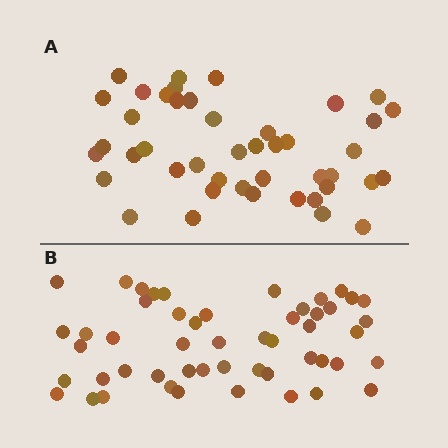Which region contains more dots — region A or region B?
Region B (the bottom region) has more dots.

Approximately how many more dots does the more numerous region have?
Region B has roughly 8 or so more dots than region A.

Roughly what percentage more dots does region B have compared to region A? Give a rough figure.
About 15% more.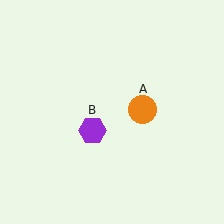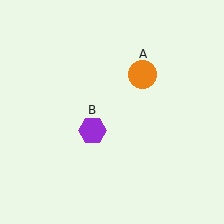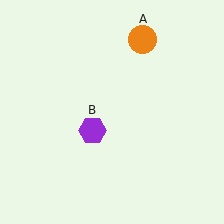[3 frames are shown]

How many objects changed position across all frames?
1 object changed position: orange circle (object A).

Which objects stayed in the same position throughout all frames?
Purple hexagon (object B) remained stationary.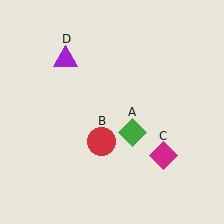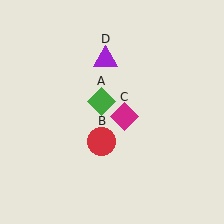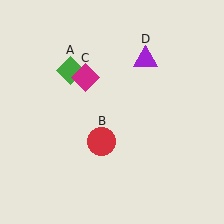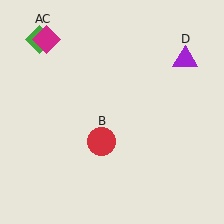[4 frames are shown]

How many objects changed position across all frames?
3 objects changed position: green diamond (object A), magenta diamond (object C), purple triangle (object D).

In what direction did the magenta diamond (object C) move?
The magenta diamond (object C) moved up and to the left.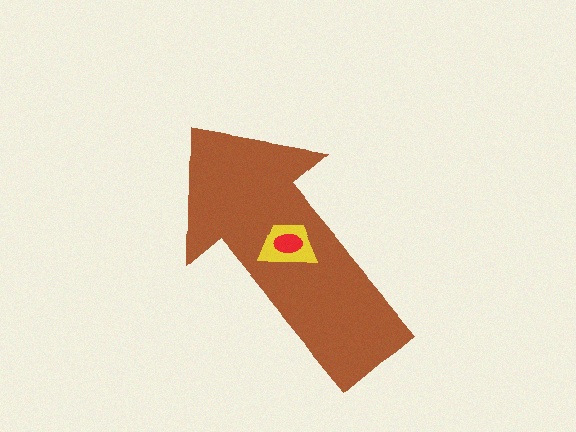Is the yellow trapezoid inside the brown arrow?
Yes.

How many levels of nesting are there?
3.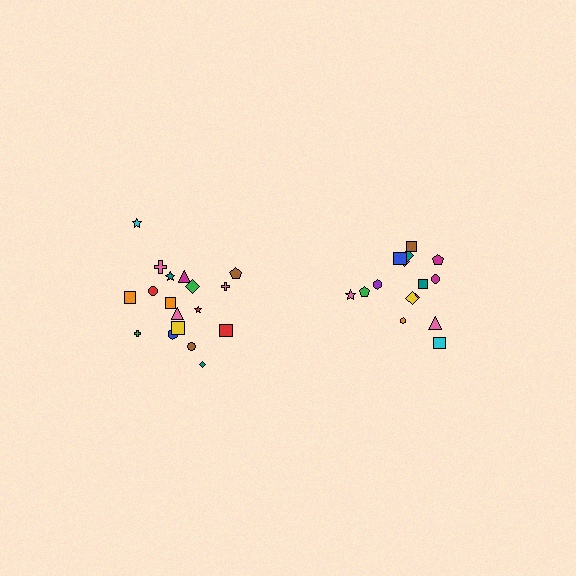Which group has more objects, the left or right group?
The left group.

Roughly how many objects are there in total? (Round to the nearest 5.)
Roughly 35 objects in total.